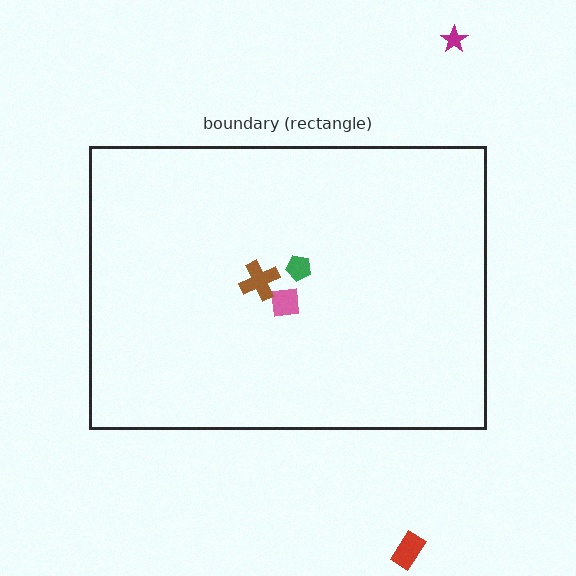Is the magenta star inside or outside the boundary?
Outside.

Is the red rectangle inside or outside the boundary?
Outside.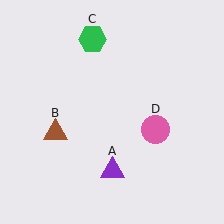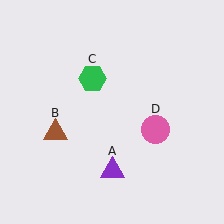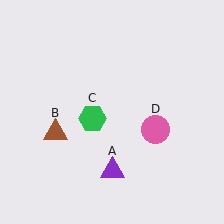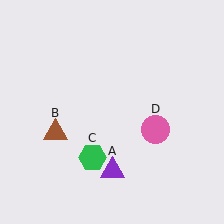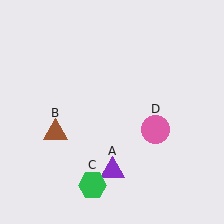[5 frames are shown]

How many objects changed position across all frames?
1 object changed position: green hexagon (object C).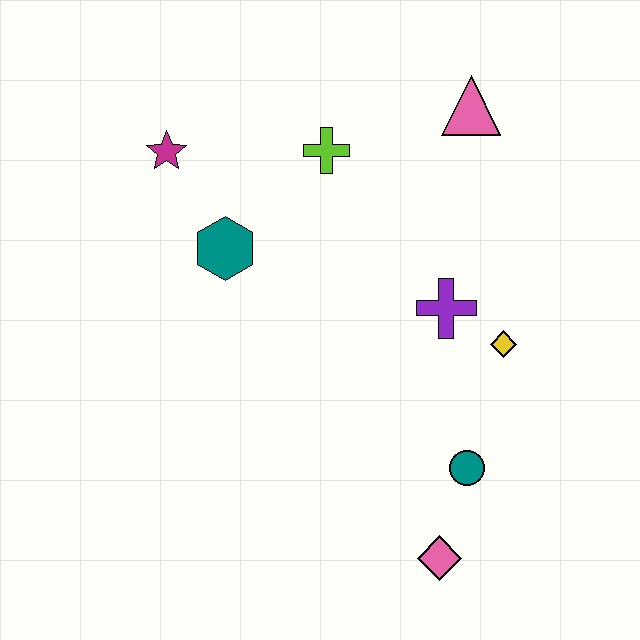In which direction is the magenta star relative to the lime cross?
The magenta star is to the left of the lime cross.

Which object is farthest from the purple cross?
The magenta star is farthest from the purple cross.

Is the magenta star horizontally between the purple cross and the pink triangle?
No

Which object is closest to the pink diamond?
The teal circle is closest to the pink diamond.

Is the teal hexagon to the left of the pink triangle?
Yes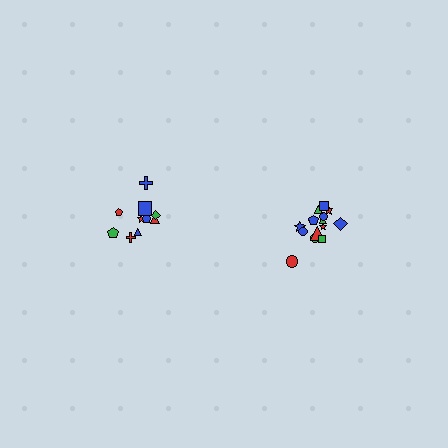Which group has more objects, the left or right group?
The right group.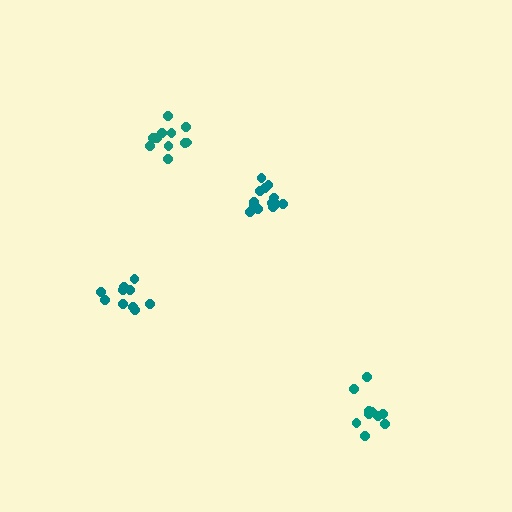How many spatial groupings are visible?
There are 4 spatial groupings.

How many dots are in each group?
Group 1: 11 dots, Group 2: 10 dots, Group 3: 13 dots, Group 4: 10 dots (44 total).